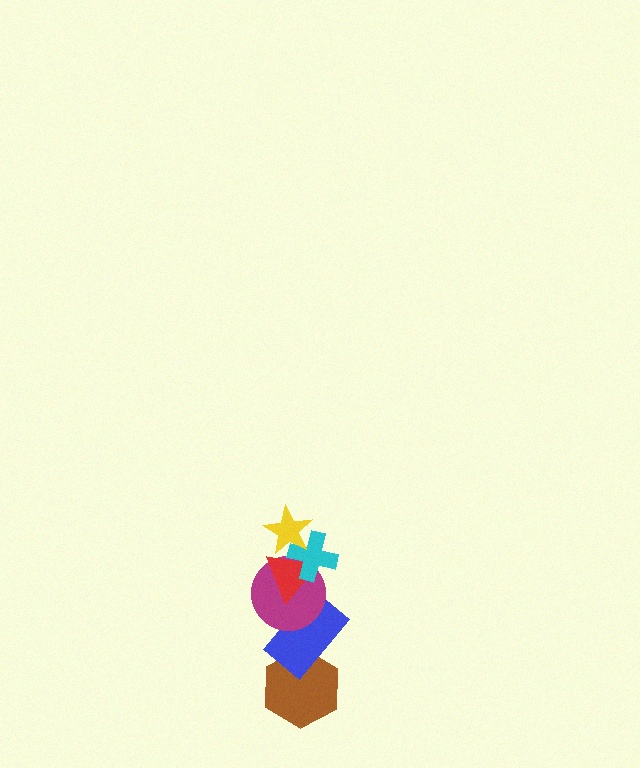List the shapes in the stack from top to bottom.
From top to bottom: the yellow star, the cyan cross, the red triangle, the magenta circle, the blue rectangle, the brown hexagon.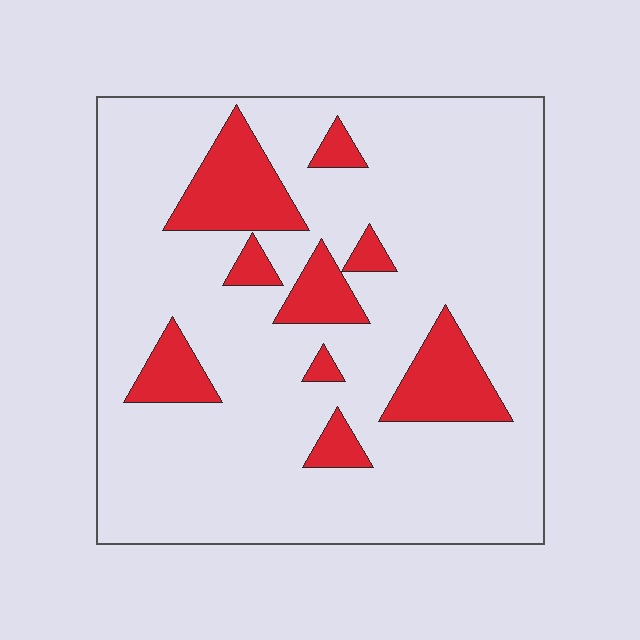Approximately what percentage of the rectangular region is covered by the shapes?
Approximately 15%.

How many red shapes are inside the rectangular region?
9.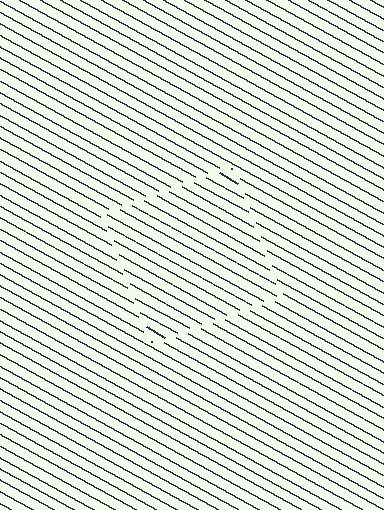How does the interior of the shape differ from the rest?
The interior of the shape contains the same grating, shifted by half a period — the contour is defined by the phase discontinuity where line-ends from the inner and outer gratings abut.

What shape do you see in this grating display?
An illusory square. The interior of the shape contains the same grating, shifted by half a period — the contour is defined by the phase discontinuity where line-ends from the inner and outer gratings abut.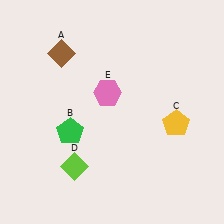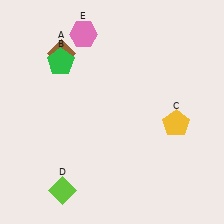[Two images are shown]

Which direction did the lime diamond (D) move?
The lime diamond (D) moved down.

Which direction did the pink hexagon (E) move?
The pink hexagon (E) moved up.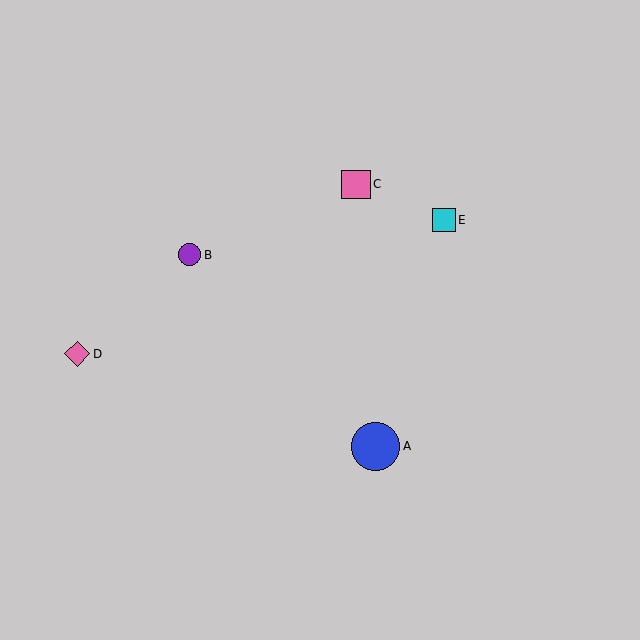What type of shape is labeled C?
Shape C is a pink square.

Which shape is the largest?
The blue circle (labeled A) is the largest.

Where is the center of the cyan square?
The center of the cyan square is at (444, 220).